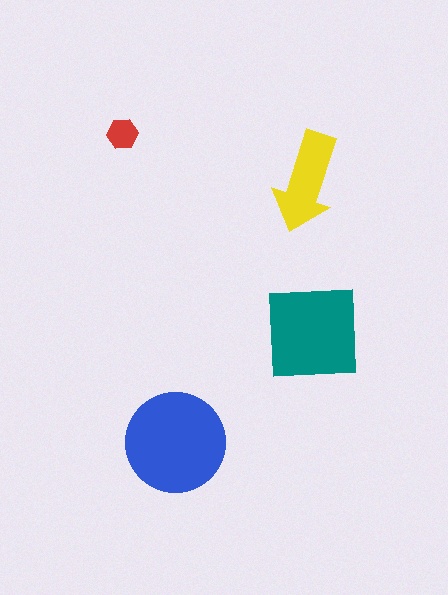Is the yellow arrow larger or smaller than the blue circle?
Smaller.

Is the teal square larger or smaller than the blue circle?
Smaller.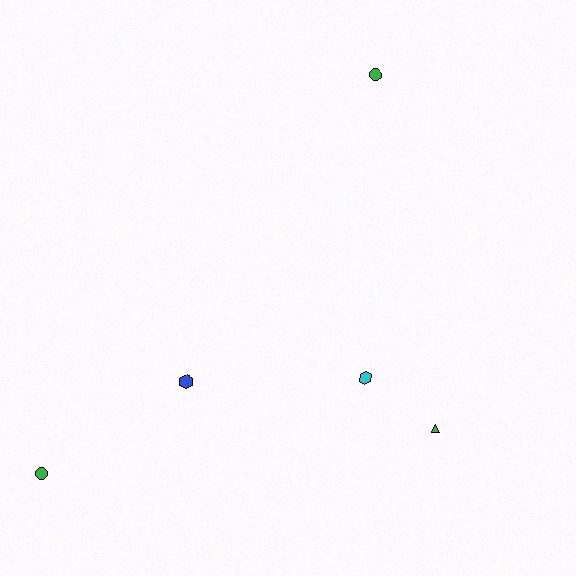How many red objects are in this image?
There are no red objects.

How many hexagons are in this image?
There are 2 hexagons.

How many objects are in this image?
There are 5 objects.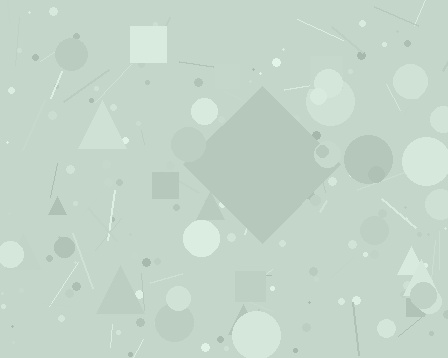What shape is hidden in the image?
A diamond is hidden in the image.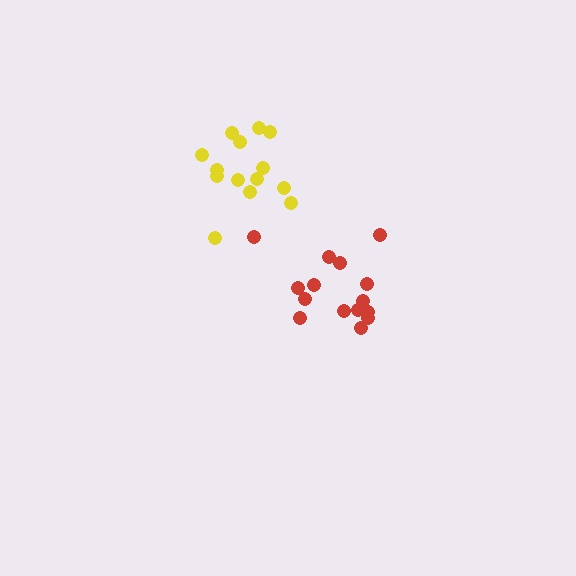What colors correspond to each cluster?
The clusters are colored: red, yellow.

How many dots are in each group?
Group 1: 15 dots, Group 2: 14 dots (29 total).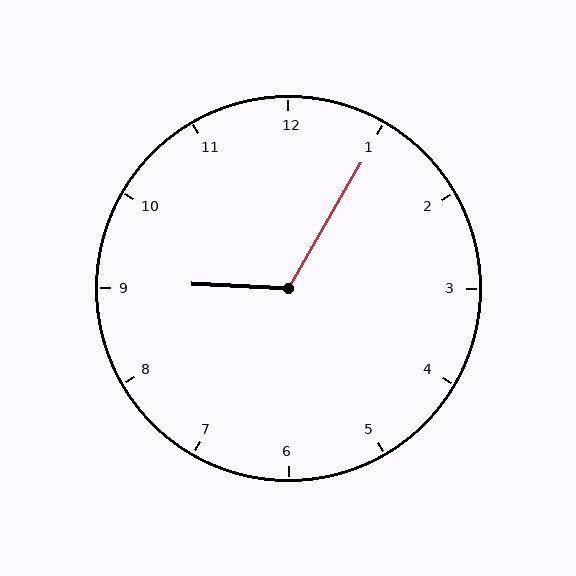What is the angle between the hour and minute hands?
Approximately 118 degrees.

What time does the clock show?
9:05.